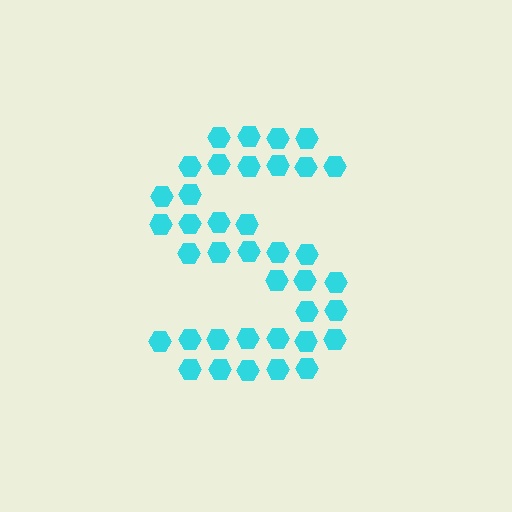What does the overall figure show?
The overall figure shows the letter S.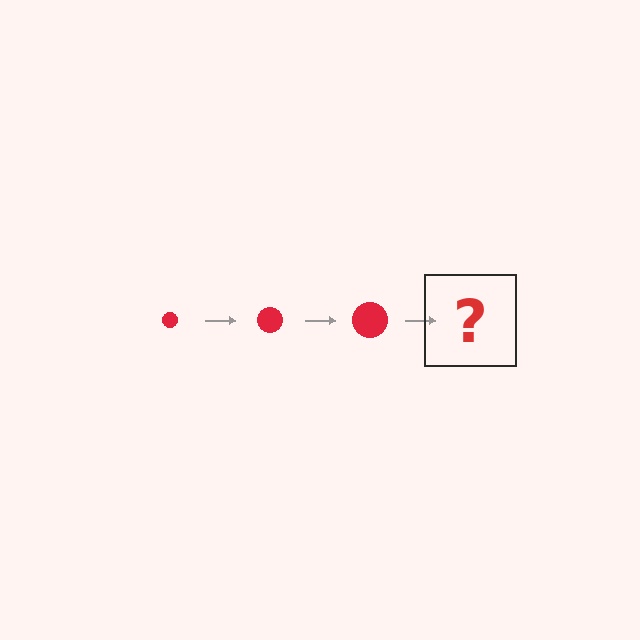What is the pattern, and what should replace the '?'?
The pattern is that the circle gets progressively larger each step. The '?' should be a red circle, larger than the previous one.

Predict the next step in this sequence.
The next step is a red circle, larger than the previous one.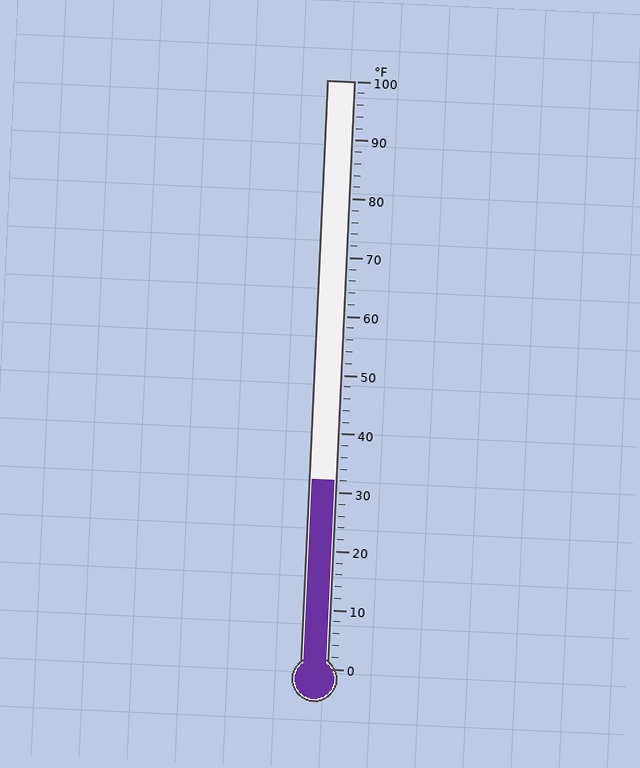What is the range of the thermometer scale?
The thermometer scale ranges from 0°F to 100°F.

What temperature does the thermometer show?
The thermometer shows approximately 32°F.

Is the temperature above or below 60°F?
The temperature is below 60°F.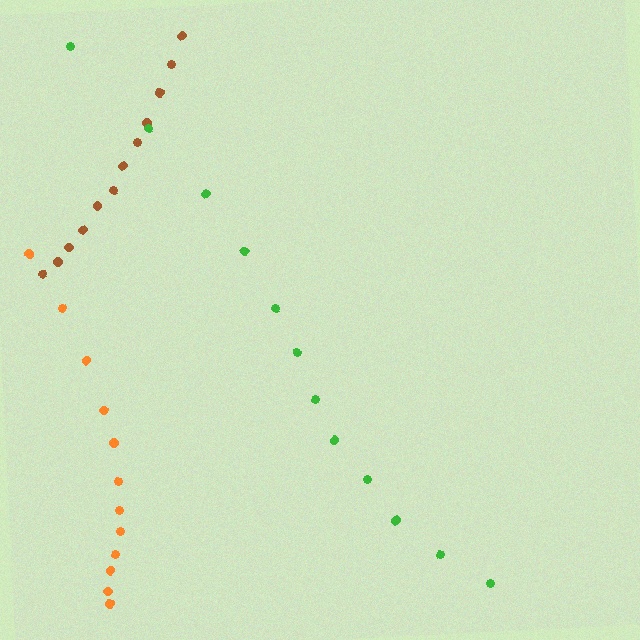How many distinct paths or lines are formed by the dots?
There are 3 distinct paths.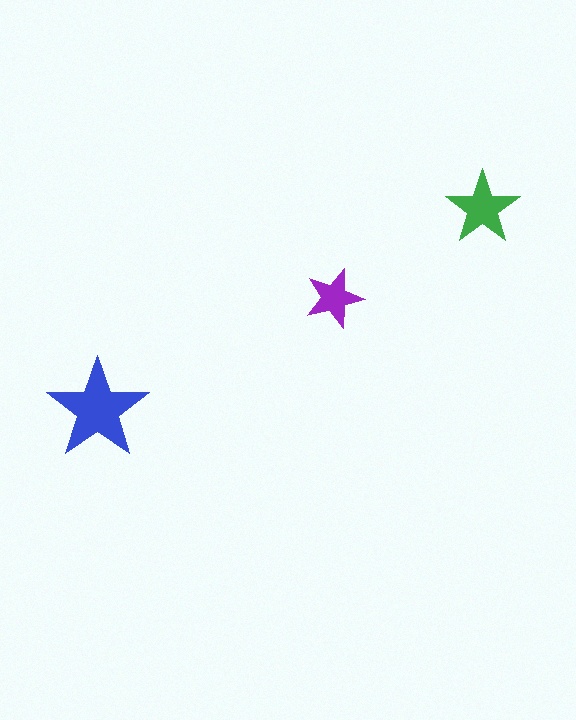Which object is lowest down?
The blue star is bottommost.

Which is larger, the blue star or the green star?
The blue one.